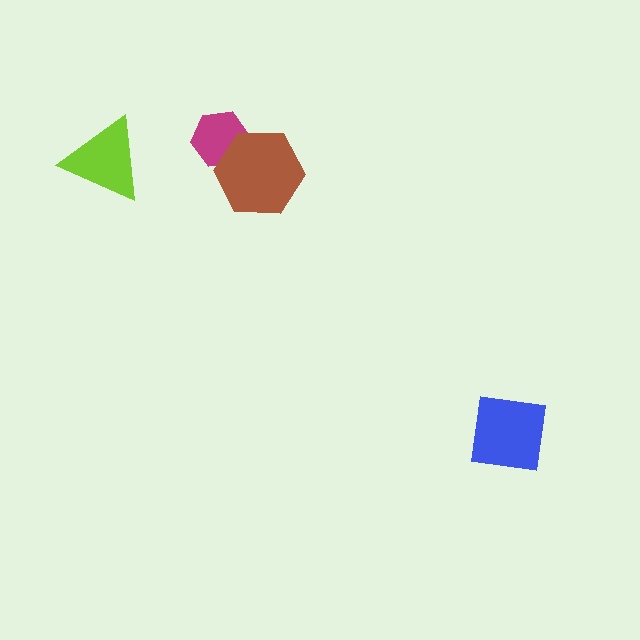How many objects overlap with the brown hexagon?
1 object overlaps with the brown hexagon.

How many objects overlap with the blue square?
0 objects overlap with the blue square.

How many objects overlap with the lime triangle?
0 objects overlap with the lime triangle.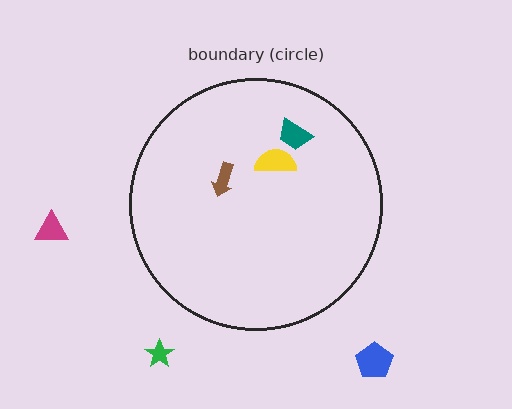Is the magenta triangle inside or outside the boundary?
Outside.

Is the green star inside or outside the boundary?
Outside.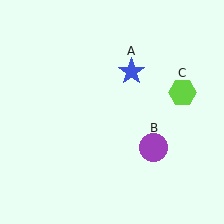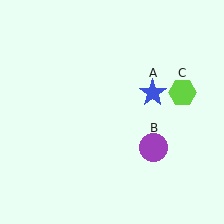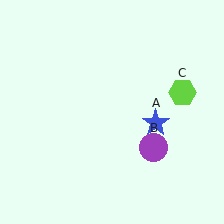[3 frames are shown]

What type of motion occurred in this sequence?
The blue star (object A) rotated clockwise around the center of the scene.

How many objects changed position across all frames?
1 object changed position: blue star (object A).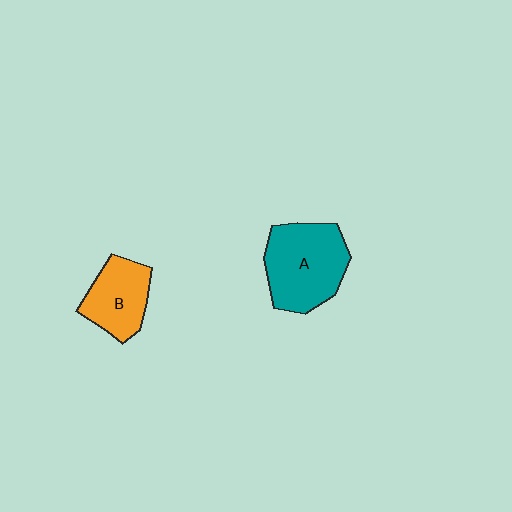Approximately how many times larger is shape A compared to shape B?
Approximately 1.5 times.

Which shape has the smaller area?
Shape B (orange).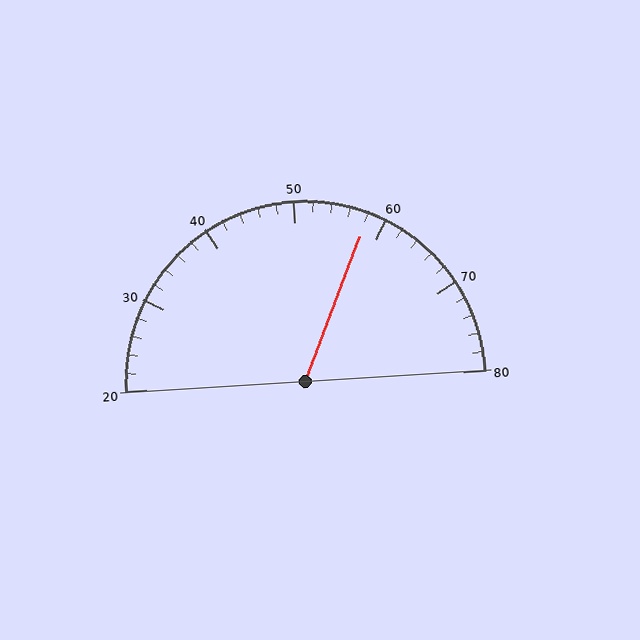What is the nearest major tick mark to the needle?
The nearest major tick mark is 60.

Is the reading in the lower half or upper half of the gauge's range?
The reading is in the upper half of the range (20 to 80).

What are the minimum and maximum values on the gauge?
The gauge ranges from 20 to 80.